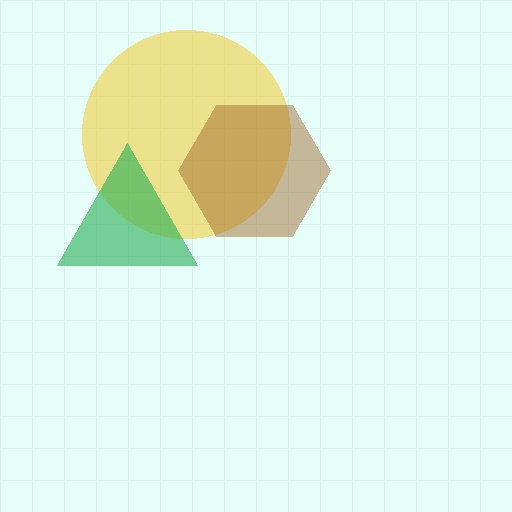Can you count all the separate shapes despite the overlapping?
Yes, there are 3 separate shapes.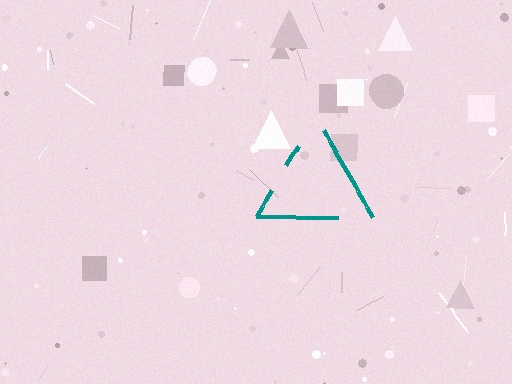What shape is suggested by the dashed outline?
The dashed outline suggests a triangle.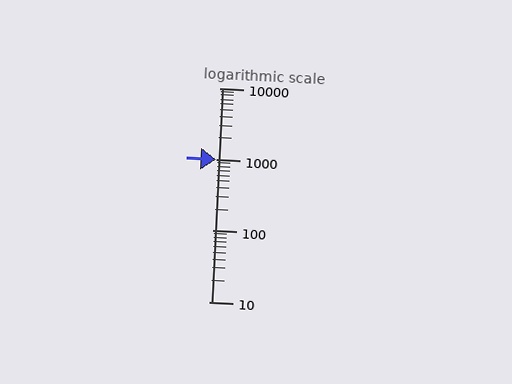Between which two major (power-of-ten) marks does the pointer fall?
The pointer is between 1000 and 10000.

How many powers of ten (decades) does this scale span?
The scale spans 3 decades, from 10 to 10000.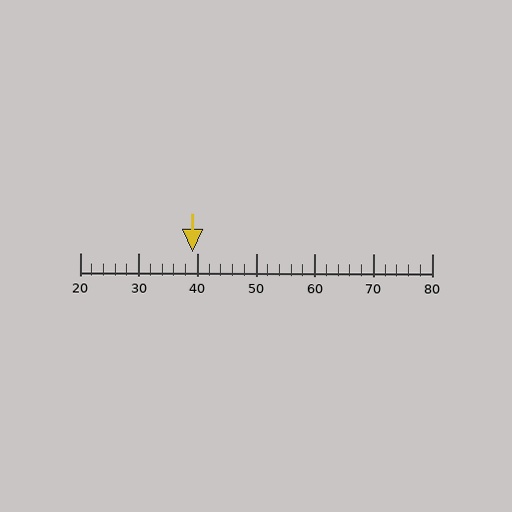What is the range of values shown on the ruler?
The ruler shows values from 20 to 80.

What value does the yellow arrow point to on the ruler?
The yellow arrow points to approximately 39.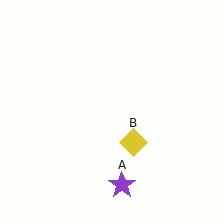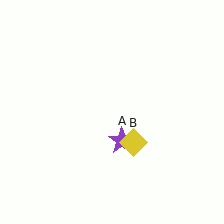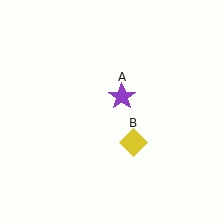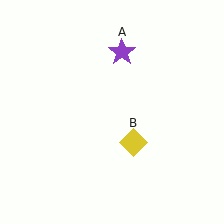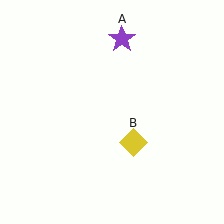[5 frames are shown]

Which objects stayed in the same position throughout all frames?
Yellow diamond (object B) remained stationary.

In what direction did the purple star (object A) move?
The purple star (object A) moved up.